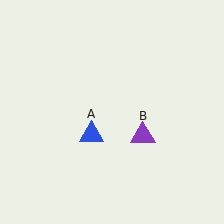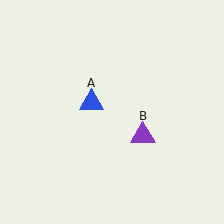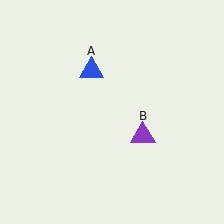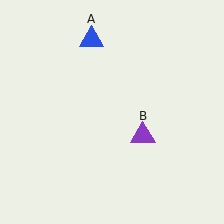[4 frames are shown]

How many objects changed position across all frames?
1 object changed position: blue triangle (object A).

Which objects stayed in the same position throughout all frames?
Purple triangle (object B) remained stationary.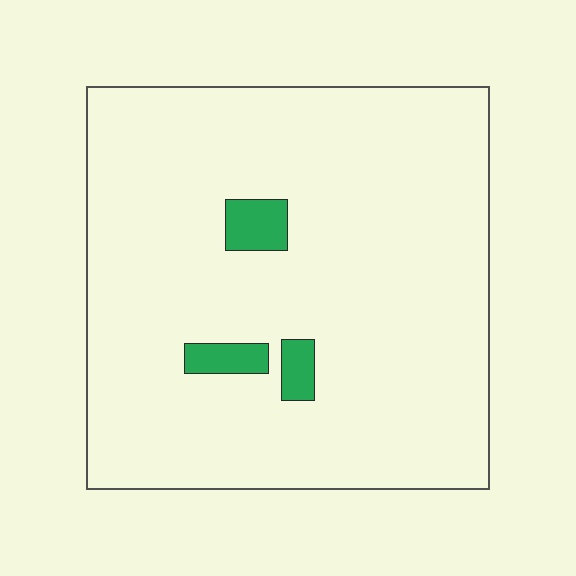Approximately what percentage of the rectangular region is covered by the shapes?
Approximately 5%.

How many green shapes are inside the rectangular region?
3.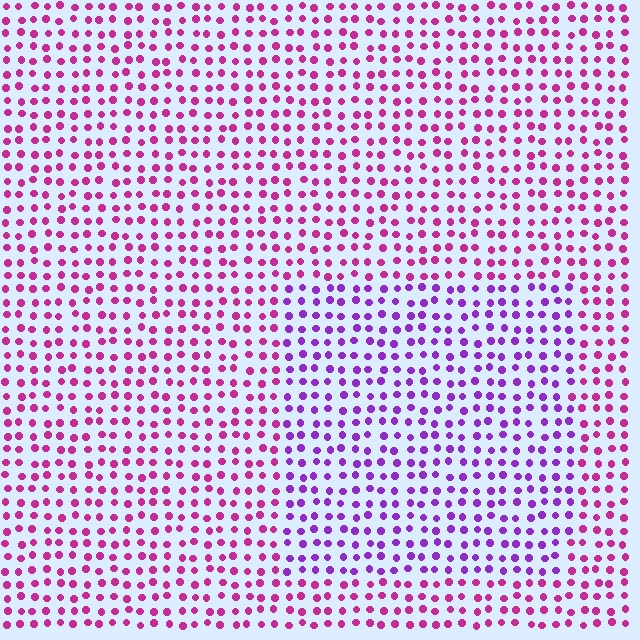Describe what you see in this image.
The image is filled with small magenta elements in a uniform arrangement. A rectangle-shaped region is visible where the elements are tinted to a slightly different hue, forming a subtle color boundary.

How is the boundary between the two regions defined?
The boundary is defined purely by a slight shift in hue (about 38 degrees). Spacing, size, and orientation are identical on both sides.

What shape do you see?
I see a rectangle.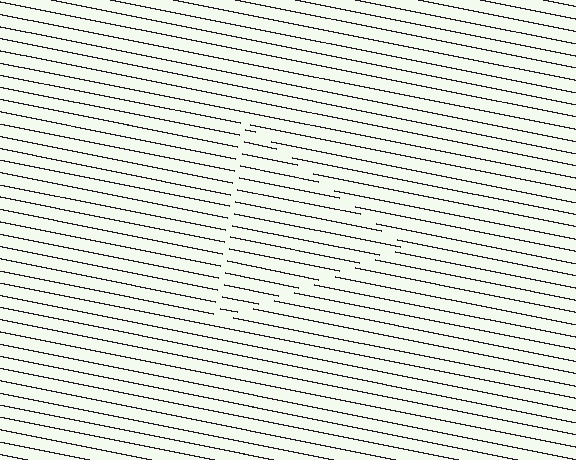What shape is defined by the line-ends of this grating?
An illusory triangle. The interior of the shape contains the same grating, shifted by half a period — the contour is defined by the phase discontinuity where line-ends from the inner and outer gratings abut.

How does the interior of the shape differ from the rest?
The interior of the shape contains the same grating, shifted by half a period — the contour is defined by the phase discontinuity where line-ends from the inner and outer gratings abut.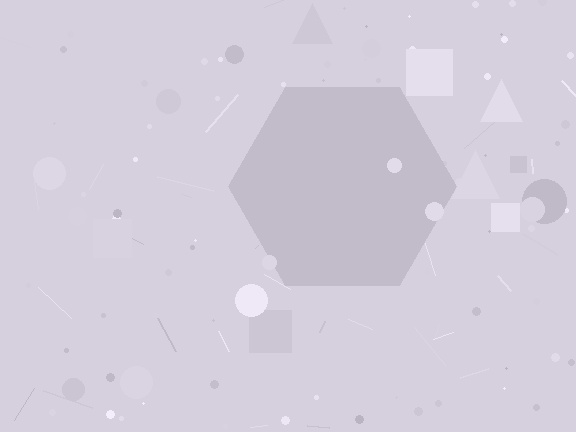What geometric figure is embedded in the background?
A hexagon is embedded in the background.